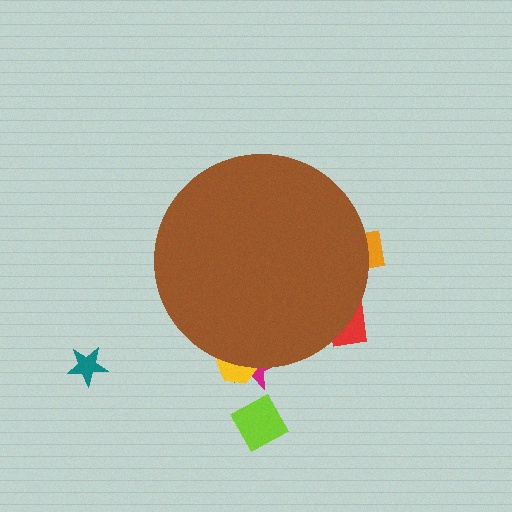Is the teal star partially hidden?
No, the teal star is fully visible.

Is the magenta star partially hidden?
Yes, the magenta star is partially hidden behind the brown circle.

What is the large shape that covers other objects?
A brown circle.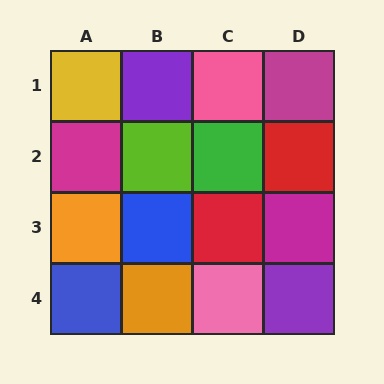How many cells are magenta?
3 cells are magenta.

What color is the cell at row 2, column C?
Green.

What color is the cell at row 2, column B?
Lime.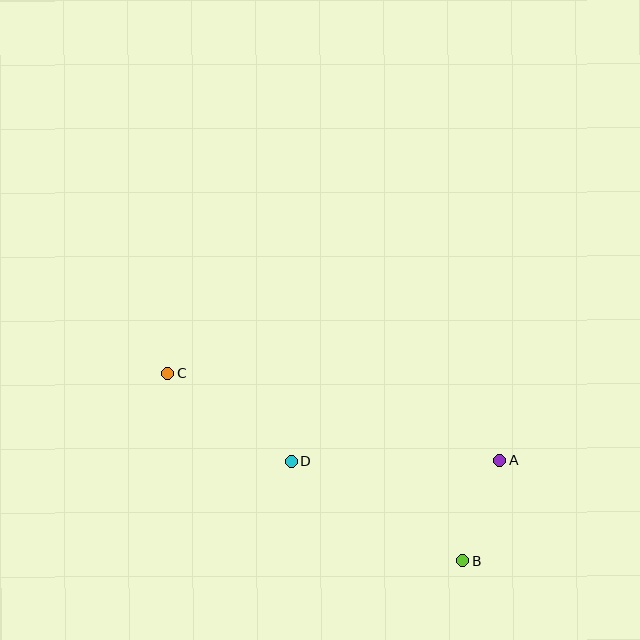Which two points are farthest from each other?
Points B and C are farthest from each other.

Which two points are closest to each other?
Points A and B are closest to each other.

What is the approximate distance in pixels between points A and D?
The distance between A and D is approximately 209 pixels.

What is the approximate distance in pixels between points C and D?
The distance between C and D is approximately 151 pixels.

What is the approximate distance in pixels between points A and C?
The distance between A and C is approximately 343 pixels.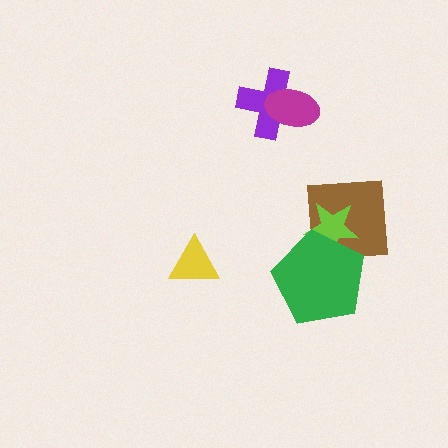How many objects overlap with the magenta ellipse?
1 object overlaps with the magenta ellipse.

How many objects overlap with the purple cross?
1 object overlaps with the purple cross.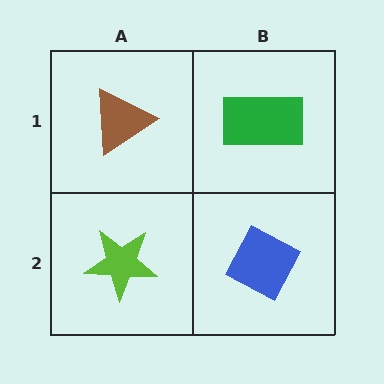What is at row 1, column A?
A brown triangle.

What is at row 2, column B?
A blue diamond.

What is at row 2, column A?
A lime star.